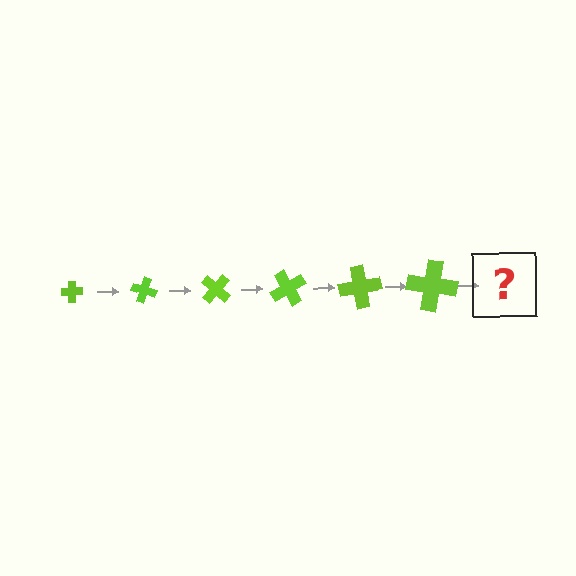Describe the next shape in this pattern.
It should be a cross, larger than the previous one and rotated 120 degrees from the start.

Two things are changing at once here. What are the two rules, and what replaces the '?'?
The two rules are that the cross grows larger each step and it rotates 20 degrees each step. The '?' should be a cross, larger than the previous one and rotated 120 degrees from the start.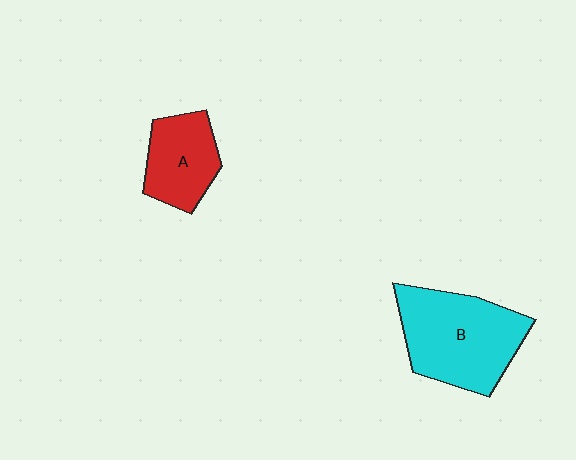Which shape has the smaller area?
Shape A (red).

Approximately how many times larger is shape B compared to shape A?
Approximately 1.7 times.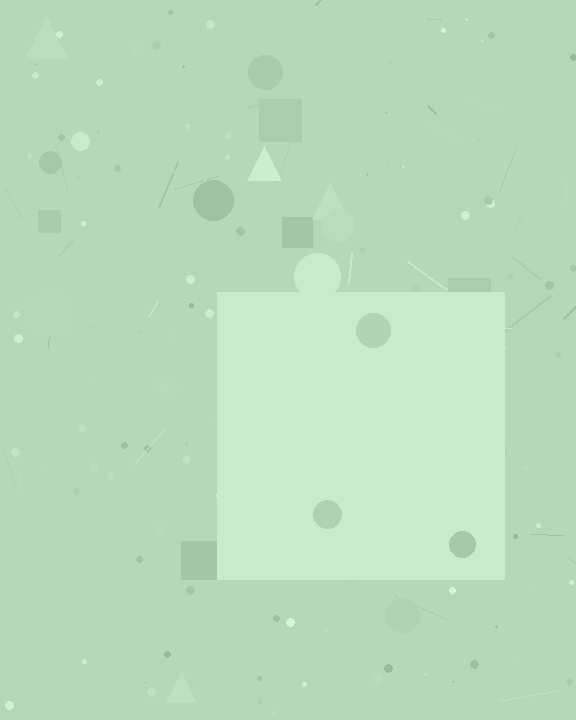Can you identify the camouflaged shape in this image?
The camouflaged shape is a square.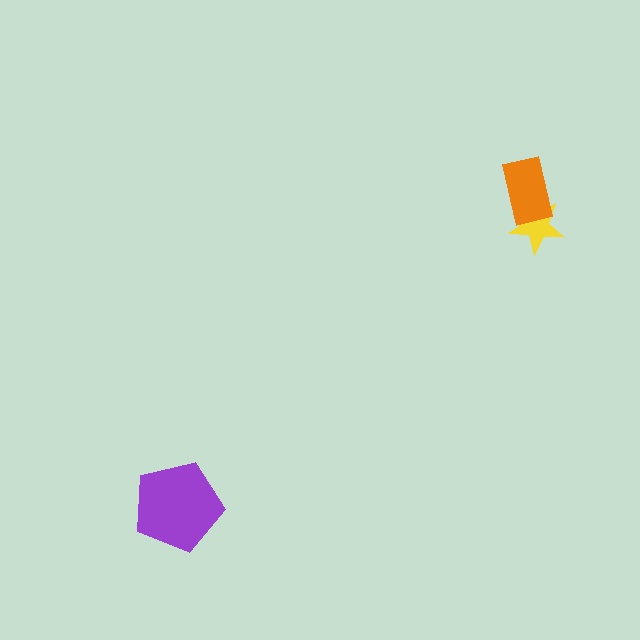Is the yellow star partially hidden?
Yes, it is partially covered by another shape.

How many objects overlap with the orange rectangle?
1 object overlaps with the orange rectangle.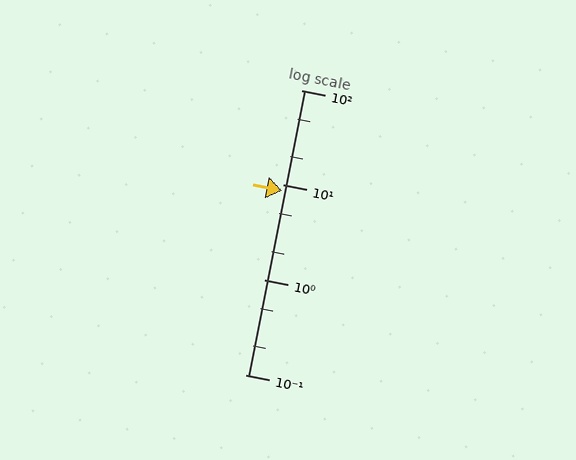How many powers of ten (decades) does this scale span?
The scale spans 3 decades, from 0.1 to 100.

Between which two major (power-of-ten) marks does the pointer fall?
The pointer is between 1 and 10.